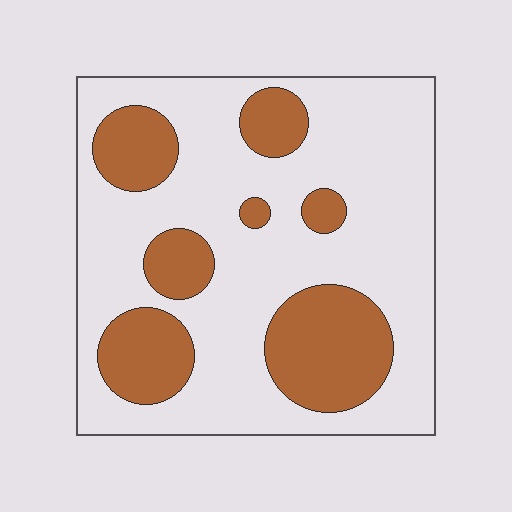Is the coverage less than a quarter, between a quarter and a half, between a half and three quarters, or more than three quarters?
Between a quarter and a half.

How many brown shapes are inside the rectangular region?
7.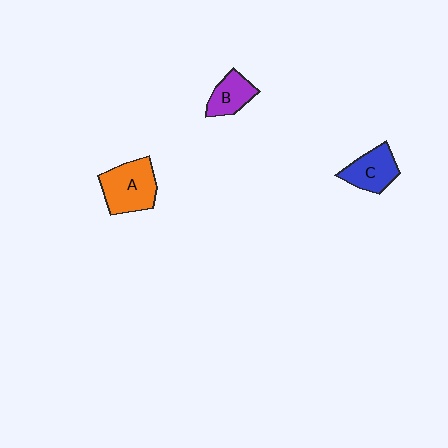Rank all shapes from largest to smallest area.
From largest to smallest: A (orange), C (blue), B (purple).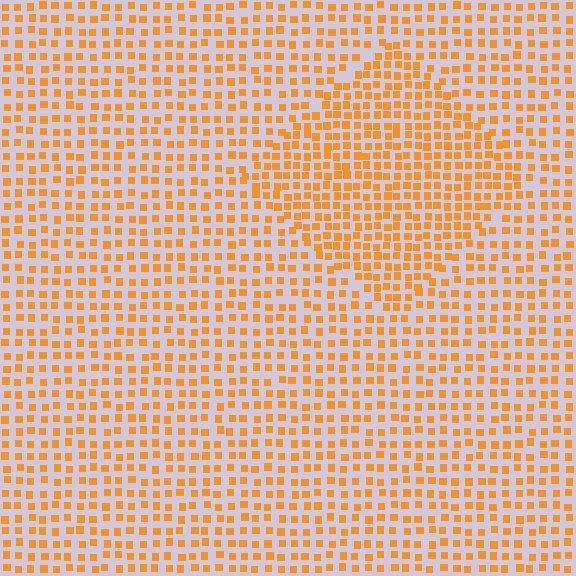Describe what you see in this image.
The image contains small orange elements arranged at two different densities. A diamond-shaped region is visible where the elements are more densely packed than the surrounding area.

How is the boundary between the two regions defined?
The boundary is defined by a change in element density (approximately 1.5x ratio). All elements are the same color, size, and shape.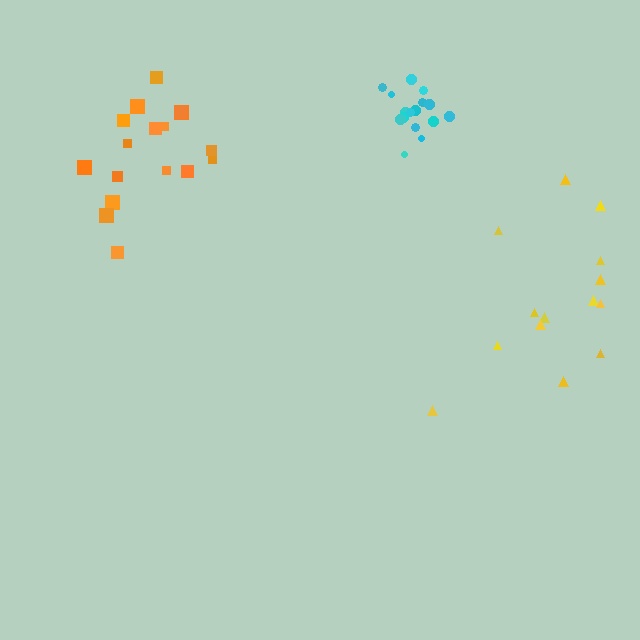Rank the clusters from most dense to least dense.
cyan, orange, yellow.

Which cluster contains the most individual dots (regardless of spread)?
Orange (17).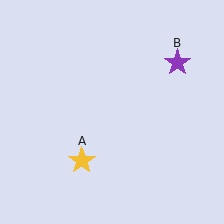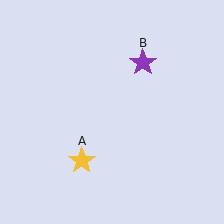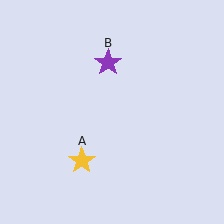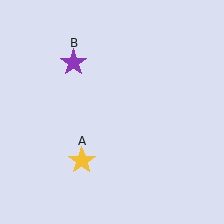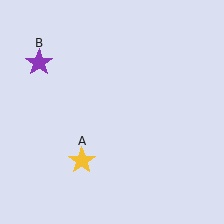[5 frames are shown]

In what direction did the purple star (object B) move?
The purple star (object B) moved left.